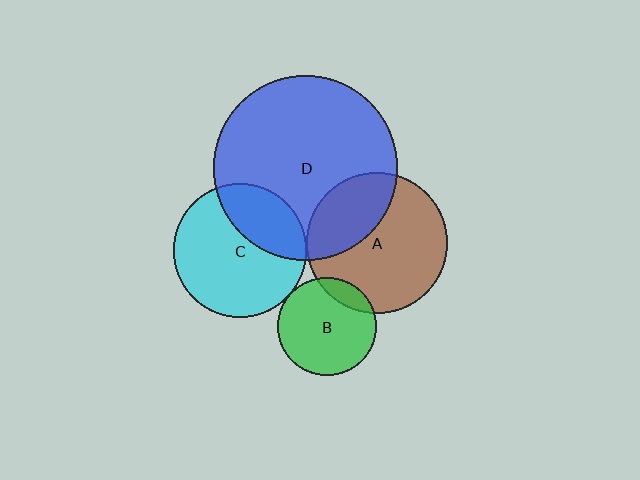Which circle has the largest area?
Circle D (blue).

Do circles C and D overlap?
Yes.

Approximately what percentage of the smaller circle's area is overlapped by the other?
Approximately 30%.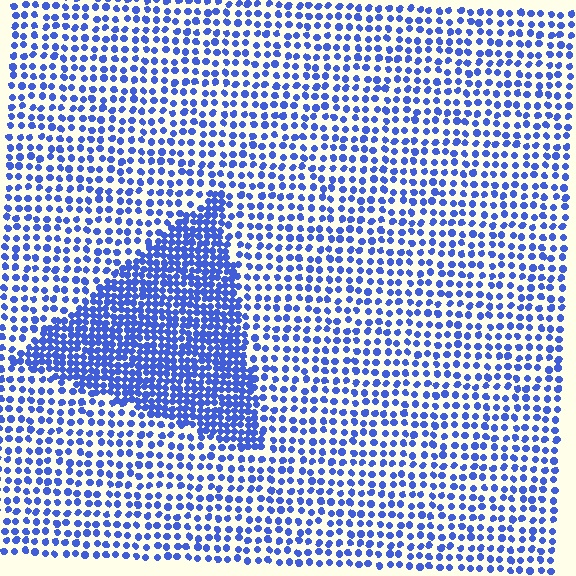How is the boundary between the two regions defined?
The boundary is defined by a change in element density (approximately 2.1x ratio). All elements are the same color, size, and shape.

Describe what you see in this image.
The image contains small blue elements arranged at two different densities. A triangle-shaped region is visible where the elements are more densely packed than the surrounding area.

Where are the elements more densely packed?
The elements are more densely packed inside the triangle boundary.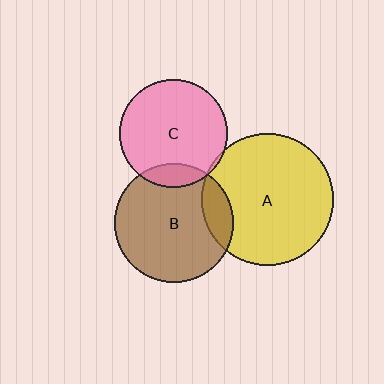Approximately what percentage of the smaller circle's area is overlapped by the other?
Approximately 15%.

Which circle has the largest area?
Circle A (yellow).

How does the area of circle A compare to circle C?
Approximately 1.5 times.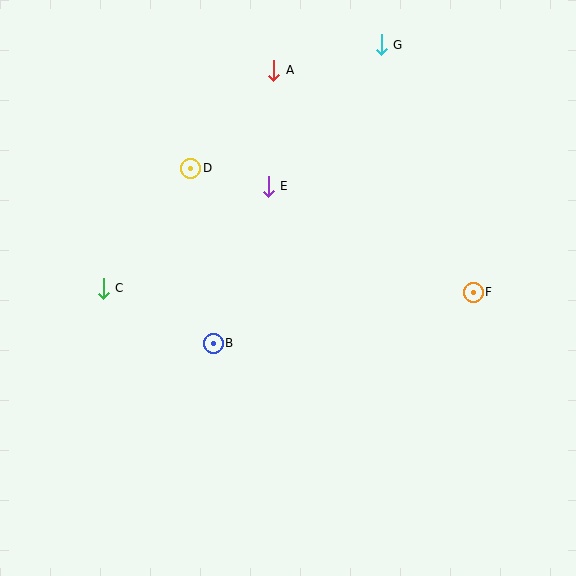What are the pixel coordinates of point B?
Point B is at (213, 343).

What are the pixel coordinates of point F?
Point F is at (473, 292).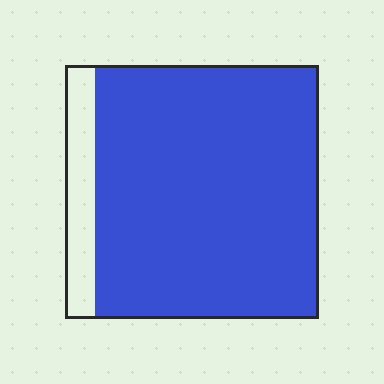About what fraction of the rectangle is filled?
About seven eighths (7/8).